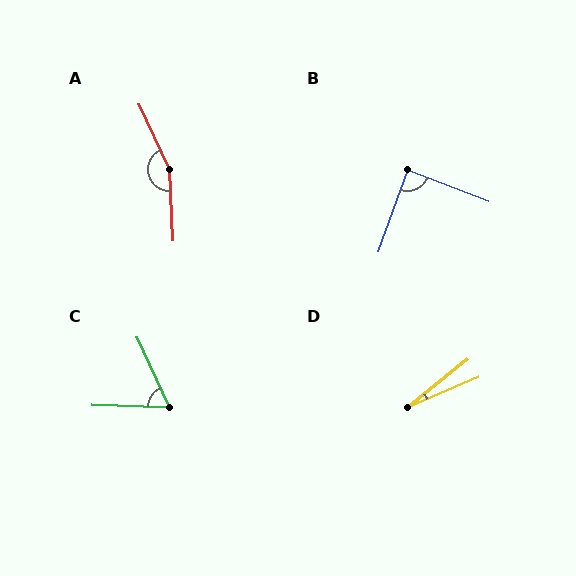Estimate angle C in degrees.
Approximately 64 degrees.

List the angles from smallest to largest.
D (16°), C (64°), B (89°), A (158°).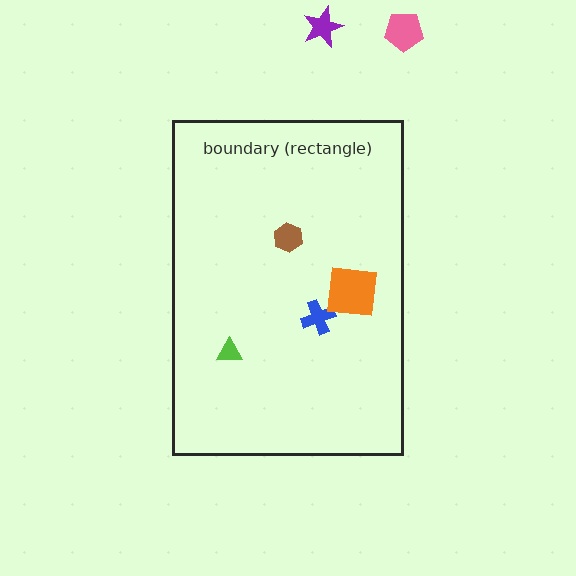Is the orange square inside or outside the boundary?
Inside.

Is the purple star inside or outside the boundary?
Outside.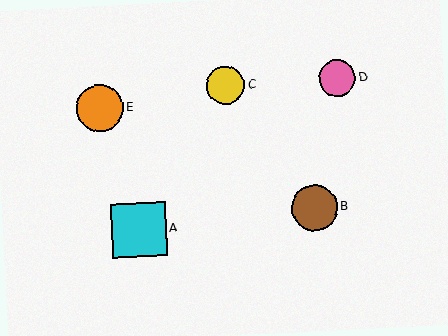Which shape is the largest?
The cyan square (labeled A) is the largest.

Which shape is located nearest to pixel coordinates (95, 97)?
The orange circle (labeled E) at (100, 108) is nearest to that location.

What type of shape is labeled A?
Shape A is a cyan square.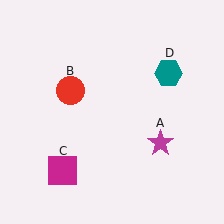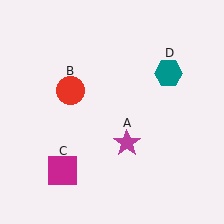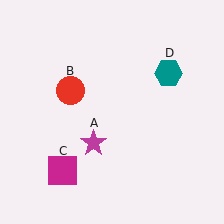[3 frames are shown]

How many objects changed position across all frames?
1 object changed position: magenta star (object A).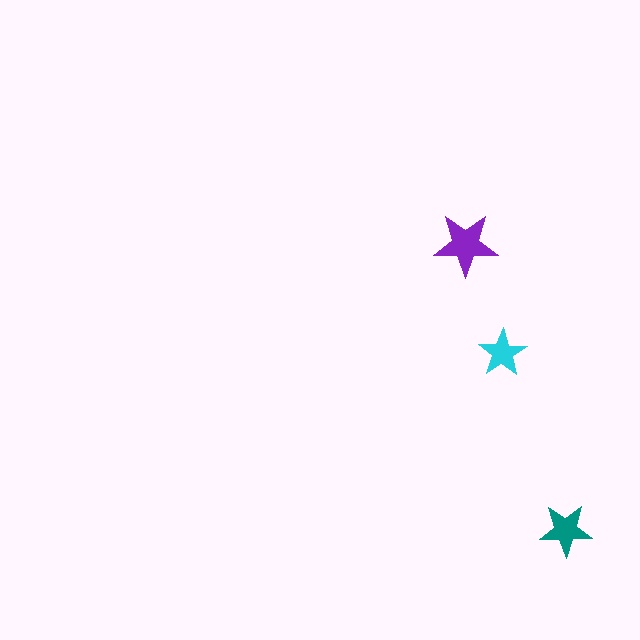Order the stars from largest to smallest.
the purple one, the teal one, the cyan one.